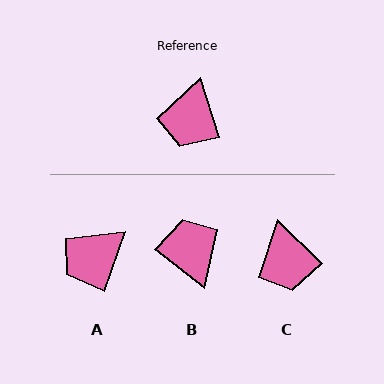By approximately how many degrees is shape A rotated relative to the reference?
Approximately 37 degrees clockwise.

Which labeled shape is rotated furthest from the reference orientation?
B, about 146 degrees away.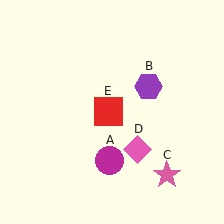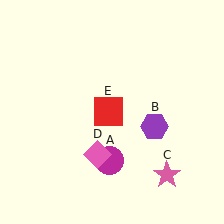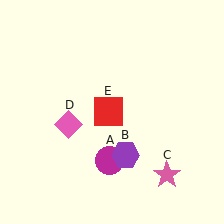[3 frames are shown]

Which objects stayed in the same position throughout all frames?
Magenta circle (object A) and pink star (object C) and red square (object E) remained stationary.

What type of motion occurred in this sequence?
The purple hexagon (object B), pink diamond (object D) rotated clockwise around the center of the scene.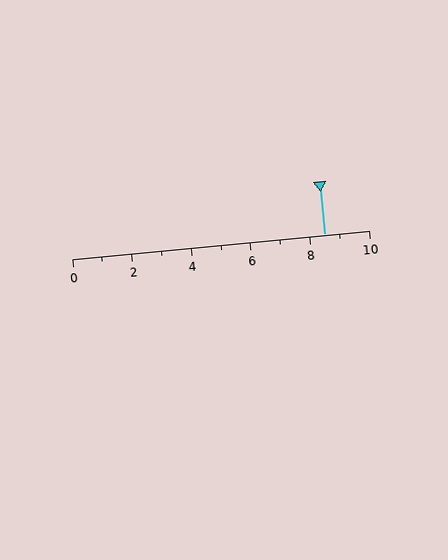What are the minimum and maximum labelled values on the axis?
The axis runs from 0 to 10.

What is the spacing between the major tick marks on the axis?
The major ticks are spaced 2 apart.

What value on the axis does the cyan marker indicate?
The marker indicates approximately 8.5.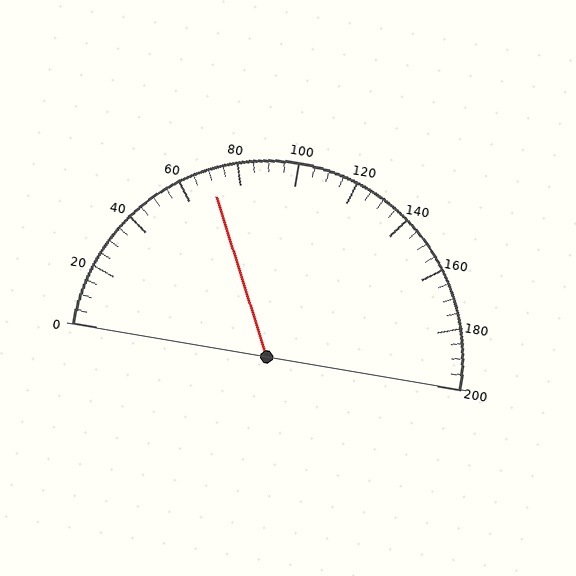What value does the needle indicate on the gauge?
The needle indicates approximately 70.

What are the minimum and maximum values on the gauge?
The gauge ranges from 0 to 200.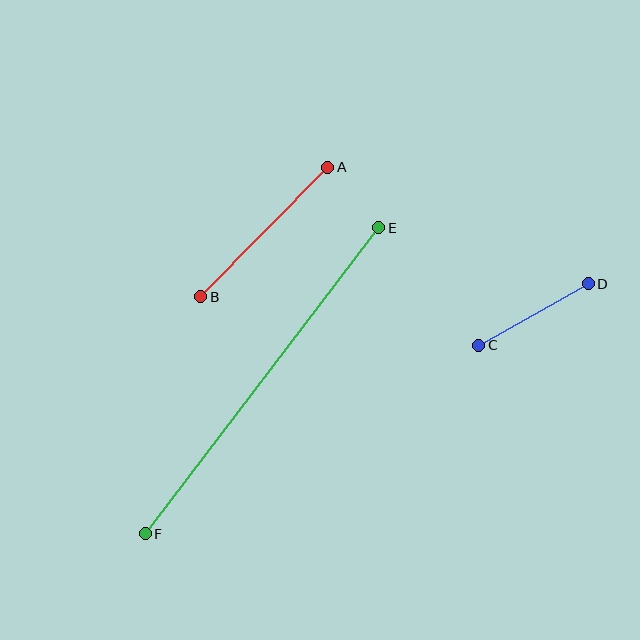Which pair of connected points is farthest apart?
Points E and F are farthest apart.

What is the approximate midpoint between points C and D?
The midpoint is at approximately (533, 315) pixels.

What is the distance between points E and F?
The distance is approximately 385 pixels.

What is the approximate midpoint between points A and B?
The midpoint is at approximately (264, 232) pixels.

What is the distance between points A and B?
The distance is approximately 181 pixels.